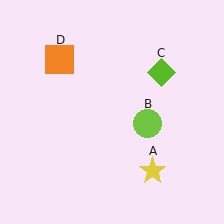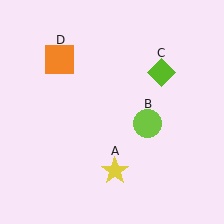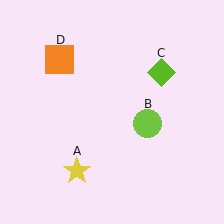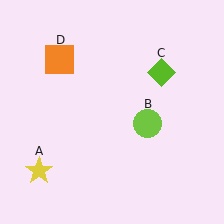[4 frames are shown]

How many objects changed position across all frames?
1 object changed position: yellow star (object A).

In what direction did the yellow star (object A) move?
The yellow star (object A) moved left.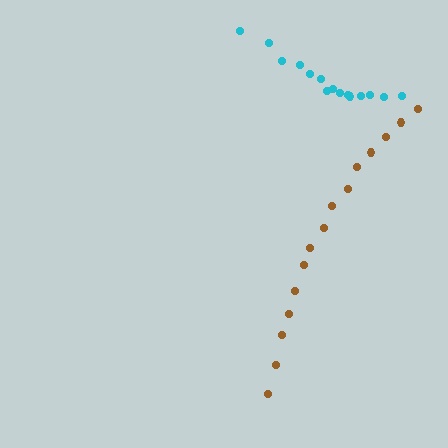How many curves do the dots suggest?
There are 2 distinct paths.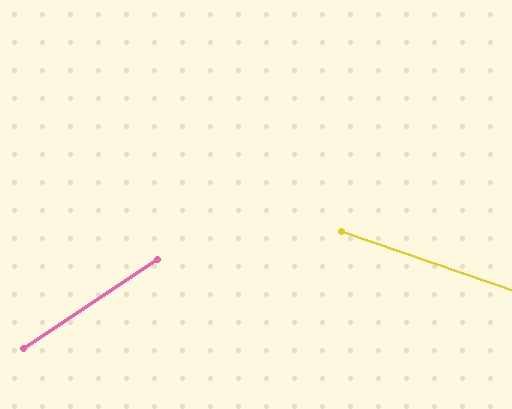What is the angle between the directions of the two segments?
Approximately 53 degrees.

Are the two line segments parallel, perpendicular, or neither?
Neither parallel nor perpendicular — they differ by about 53°.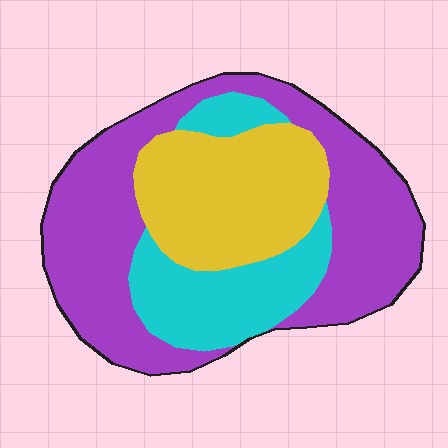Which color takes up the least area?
Cyan, at roughly 20%.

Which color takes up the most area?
Purple, at roughly 50%.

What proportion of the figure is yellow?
Yellow covers around 30% of the figure.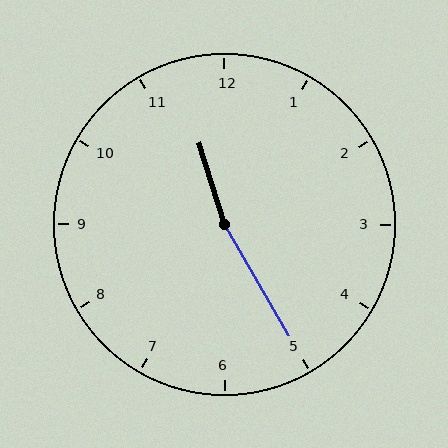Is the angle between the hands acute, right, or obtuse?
It is obtuse.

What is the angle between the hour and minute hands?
Approximately 168 degrees.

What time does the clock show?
11:25.